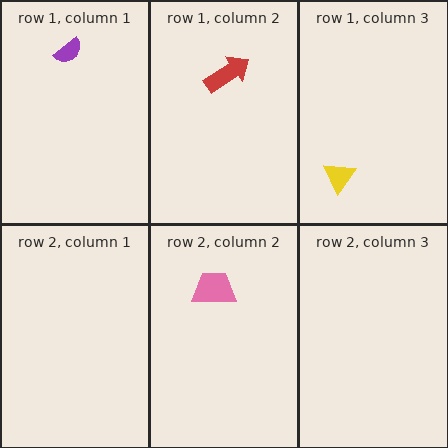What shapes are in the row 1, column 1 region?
The purple semicircle.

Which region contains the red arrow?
The row 1, column 2 region.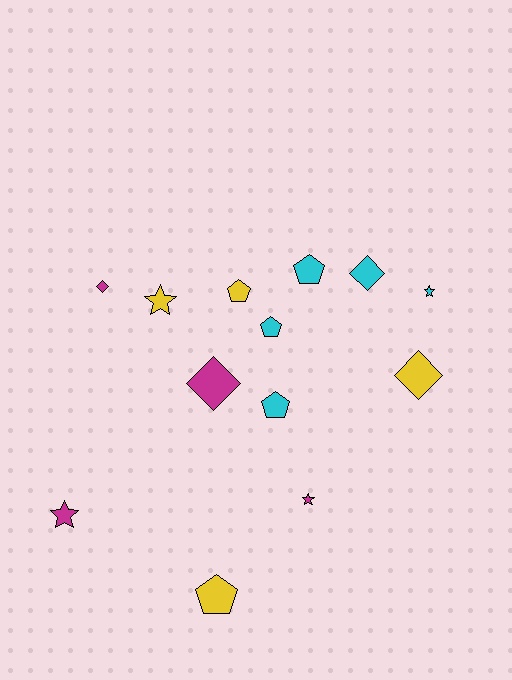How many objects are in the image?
There are 13 objects.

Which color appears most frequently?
Cyan, with 5 objects.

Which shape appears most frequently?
Pentagon, with 5 objects.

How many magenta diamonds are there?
There are 2 magenta diamonds.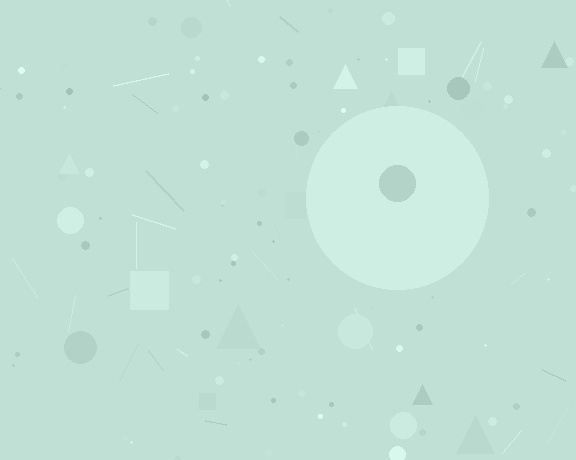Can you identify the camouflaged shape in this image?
The camouflaged shape is a circle.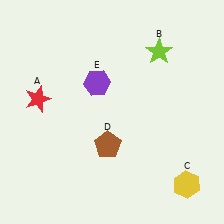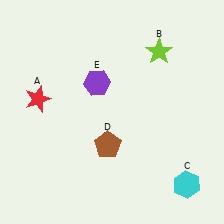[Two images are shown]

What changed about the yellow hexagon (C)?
In Image 1, C is yellow. In Image 2, it changed to cyan.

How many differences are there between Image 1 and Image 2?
There is 1 difference between the two images.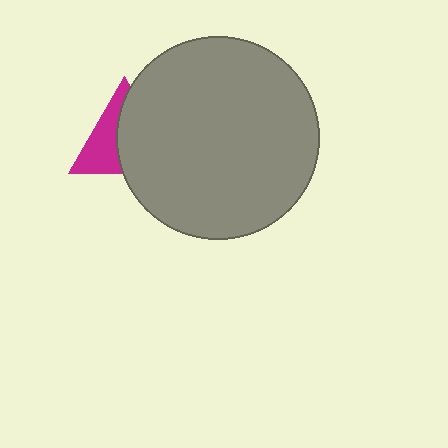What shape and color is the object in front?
The object in front is a gray circle.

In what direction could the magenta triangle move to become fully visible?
The magenta triangle could move left. That would shift it out from behind the gray circle entirely.